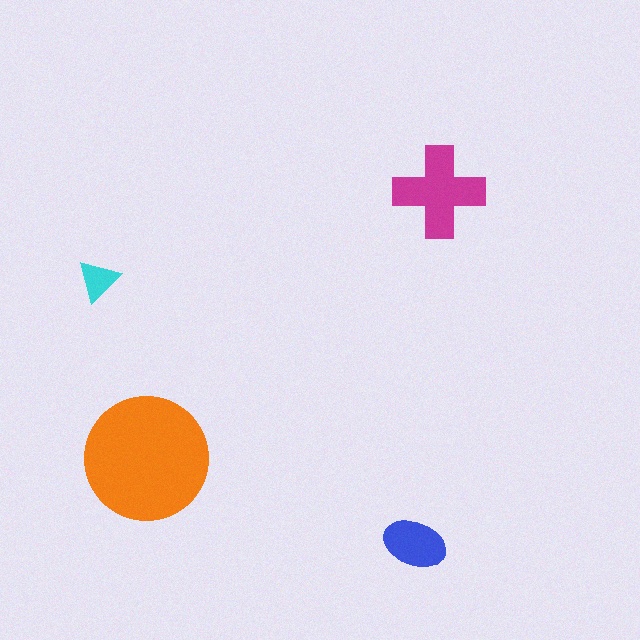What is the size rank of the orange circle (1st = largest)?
1st.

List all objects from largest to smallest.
The orange circle, the magenta cross, the blue ellipse, the cyan triangle.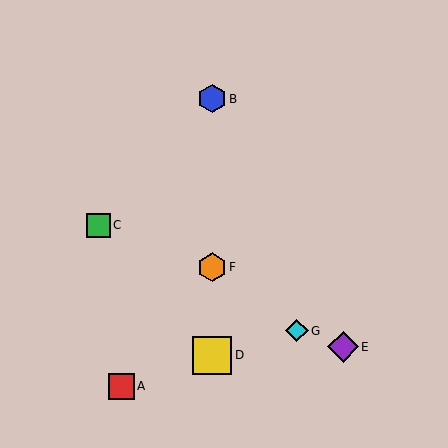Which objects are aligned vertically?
Objects B, D, F are aligned vertically.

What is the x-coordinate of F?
Object F is at x≈212.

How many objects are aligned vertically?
3 objects (B, D, F) are aligned vertically.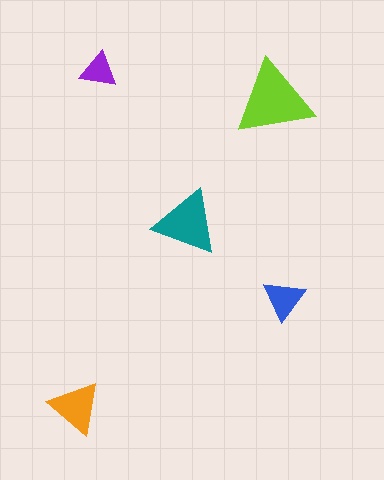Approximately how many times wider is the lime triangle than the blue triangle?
About 2 times wider.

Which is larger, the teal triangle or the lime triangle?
The lime one.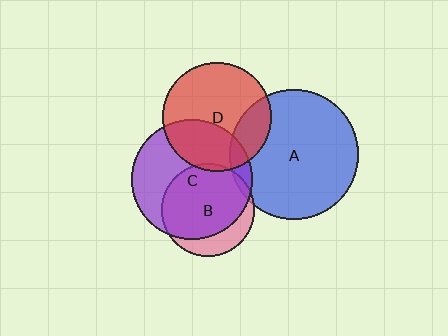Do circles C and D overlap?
Yes.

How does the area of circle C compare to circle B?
Approximately 1.7 times.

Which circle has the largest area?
Circle A (blue).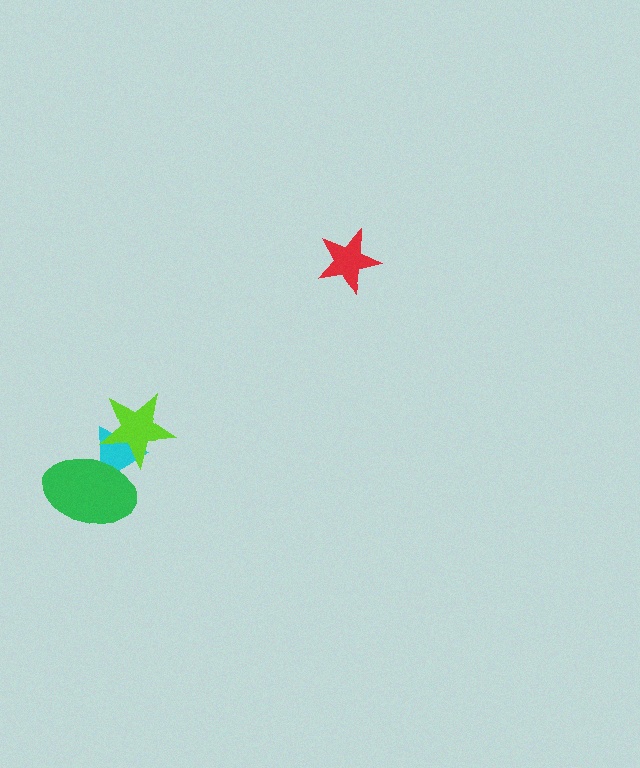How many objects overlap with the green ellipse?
2 objects overlap with the green ellipse.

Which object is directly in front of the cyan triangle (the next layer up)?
The lime star is directly in front of the cyan triangle.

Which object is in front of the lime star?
The green ellipse is in front of the lime star.